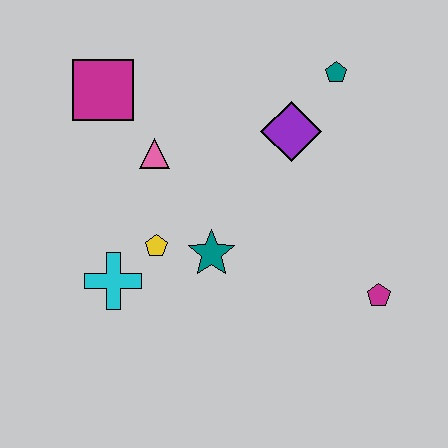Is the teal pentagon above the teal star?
Yes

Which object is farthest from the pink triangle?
The magenta pentagon is farthest from the pink triangle.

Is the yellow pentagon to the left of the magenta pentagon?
Yes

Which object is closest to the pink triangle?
The magenta square is closest to the pink triangle.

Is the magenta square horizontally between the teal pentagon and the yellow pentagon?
No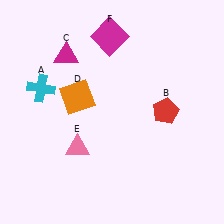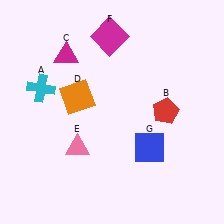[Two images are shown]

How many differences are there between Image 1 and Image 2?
There is 1 difference between the two images.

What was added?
A blue square (G) was added in Image 2.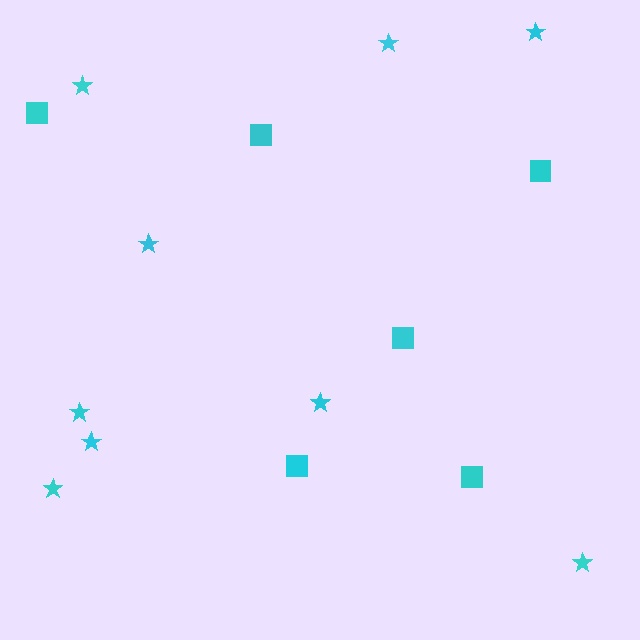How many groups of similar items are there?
There are 2 groups: one group of stars (9) and one group of squares (6).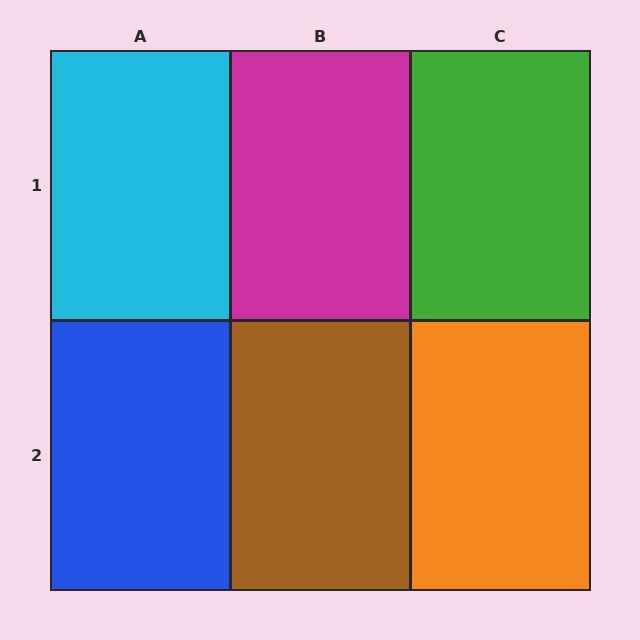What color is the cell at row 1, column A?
Cyan.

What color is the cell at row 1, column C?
Green.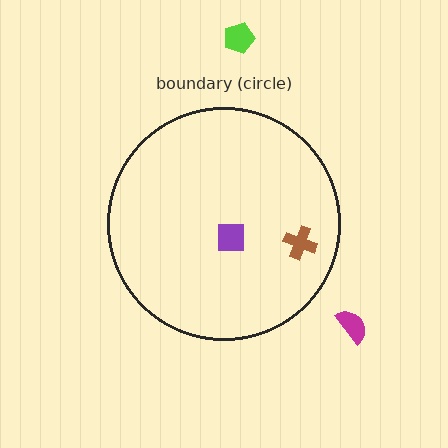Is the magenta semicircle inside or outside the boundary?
Outside.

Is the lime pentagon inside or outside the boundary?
Outside.